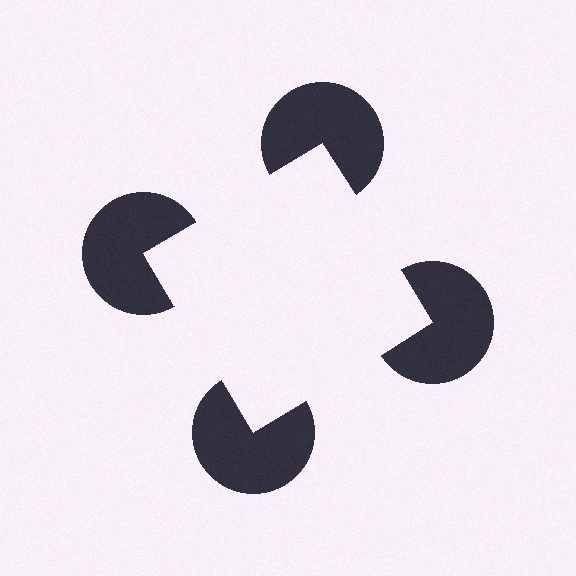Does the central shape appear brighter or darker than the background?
It typically appears slightly brighter than the background, even though no actual brightness change is drawn.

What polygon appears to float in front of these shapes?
An illusory square — its edges are inferred from the aligned wedge cuts in the pac-man discs, not physically drawn.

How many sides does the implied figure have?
4 sides.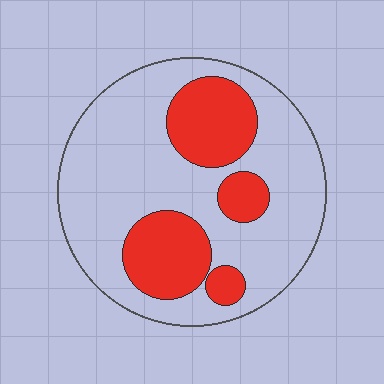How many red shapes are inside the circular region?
4.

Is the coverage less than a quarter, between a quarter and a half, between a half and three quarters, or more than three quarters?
Between a quarter and a half.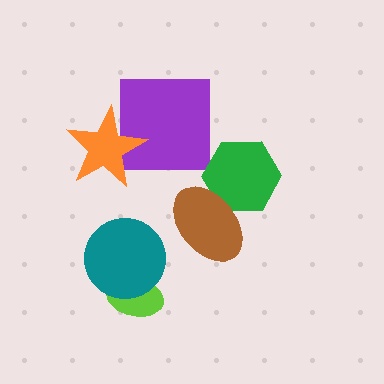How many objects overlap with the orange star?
1 object overlaps with the orange star.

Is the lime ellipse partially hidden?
Yes, it is partially covered by another shape.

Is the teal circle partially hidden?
No, no other shape covers it.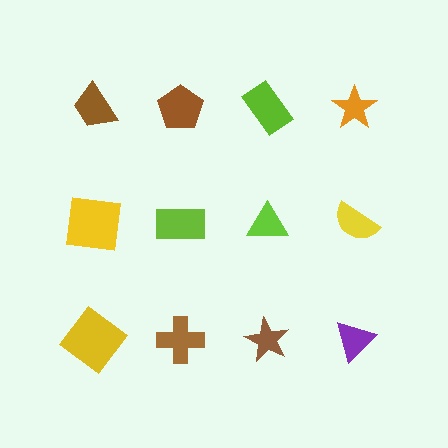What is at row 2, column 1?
A yellow square.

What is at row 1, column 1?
A brown trapezoid.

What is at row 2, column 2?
A lime rectangle.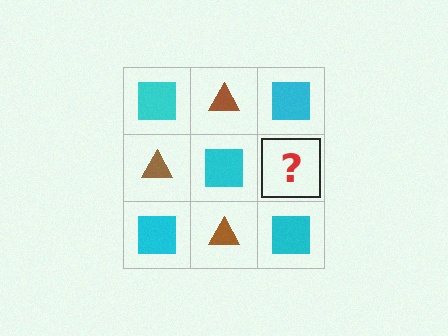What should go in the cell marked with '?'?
The missing cell should contain a brown triangle.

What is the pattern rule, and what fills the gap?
The rule is that it alternates cyan square and brown triangle in a checkerboard pattern. The gap should be filled with a brown triangle.